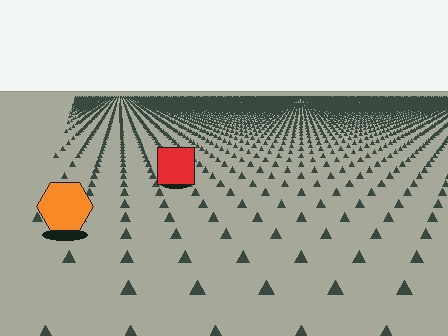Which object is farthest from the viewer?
The red square is farthest from the viewer. It appears smaller and the ground texture around it is denser.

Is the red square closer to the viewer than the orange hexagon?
No. The orange hexagon is closer — you can tell from the texture gradient: the ground texture is coarser near it.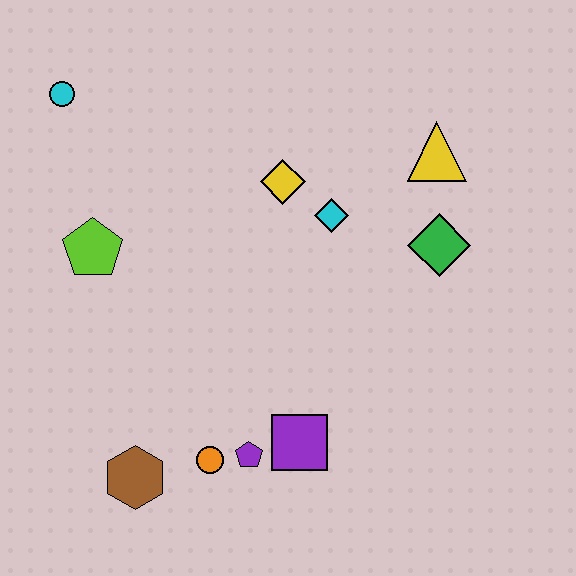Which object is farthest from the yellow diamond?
The brown hexagon is farthest from the yellow diamond.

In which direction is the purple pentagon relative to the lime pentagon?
The purple pentagon is below the lime pentagon.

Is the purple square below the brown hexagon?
No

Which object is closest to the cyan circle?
The lime pentagon is closest to the cyan circle.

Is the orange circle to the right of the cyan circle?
Yes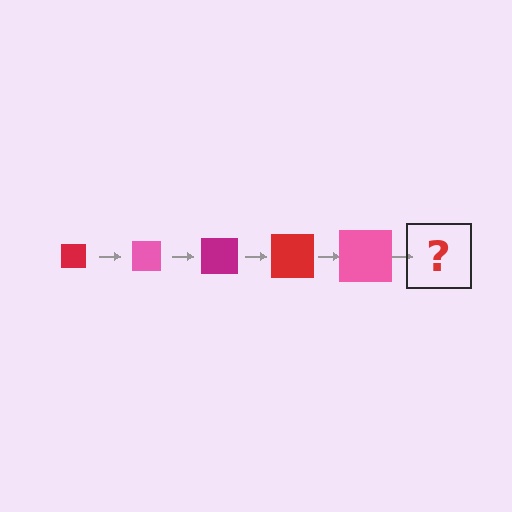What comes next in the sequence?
The next element should be a magenta square, larger than the previous one.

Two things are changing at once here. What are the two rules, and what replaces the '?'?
The two rules are that the square grows larger each step and the color cycles through red, pink, and magenta. The '?' should be a magenta square, larger than the previous one.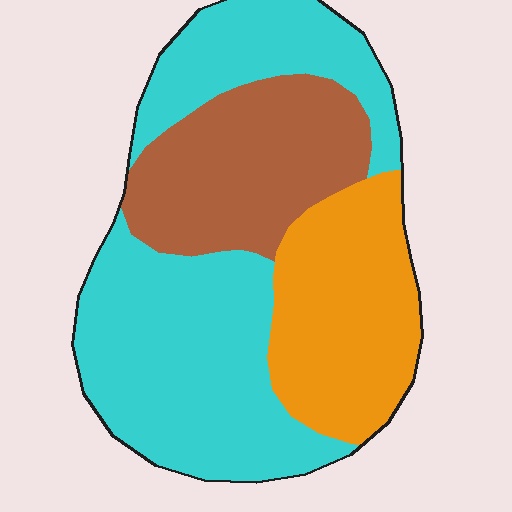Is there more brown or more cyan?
Cyan.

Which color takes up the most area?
Cyan, at roughly 50%.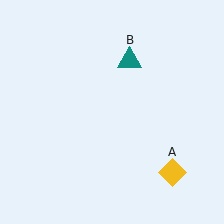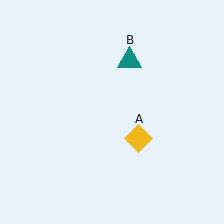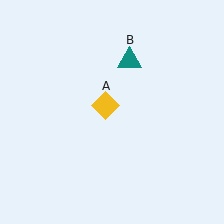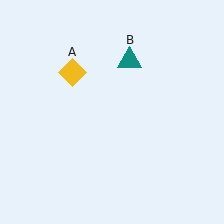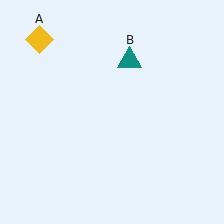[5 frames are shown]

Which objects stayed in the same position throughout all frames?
Teal triangle (object B) remained stationary.